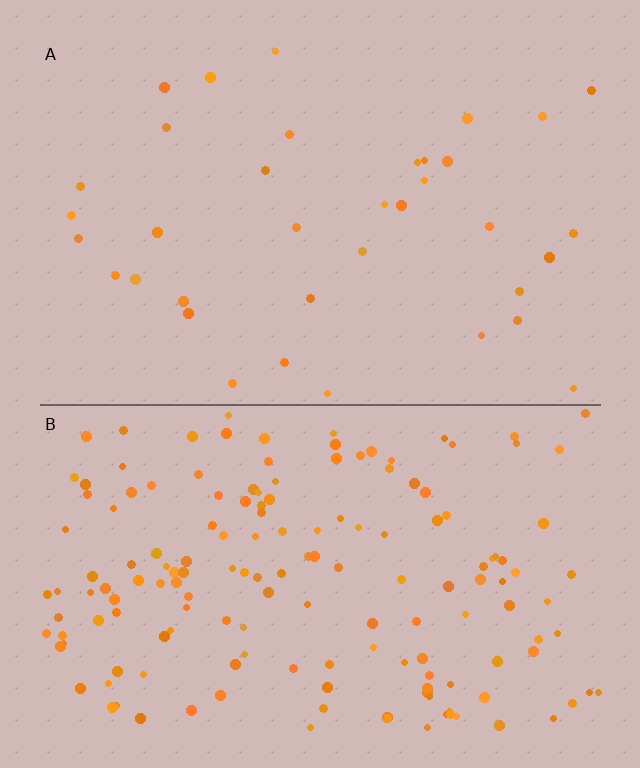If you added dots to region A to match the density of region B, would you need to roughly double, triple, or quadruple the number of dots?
Approximately quadruple.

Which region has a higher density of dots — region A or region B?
B (the bottom).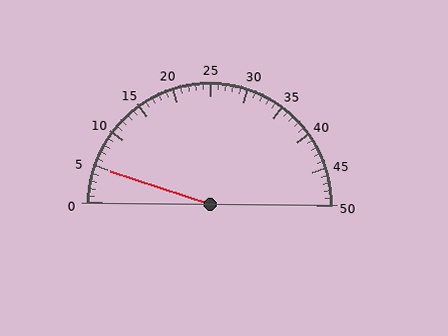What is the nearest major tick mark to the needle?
The nearest major tick mark is 5.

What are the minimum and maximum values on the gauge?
The gauge ranges from 0 to 50.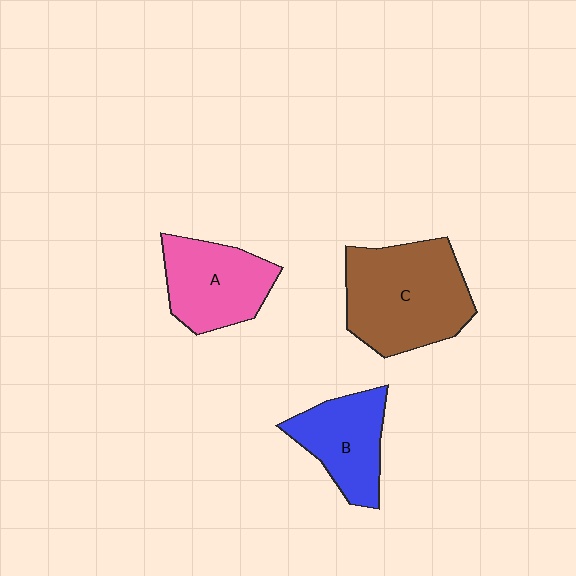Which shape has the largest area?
Shape C (brown).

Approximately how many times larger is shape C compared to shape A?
Approximately 1.5 times.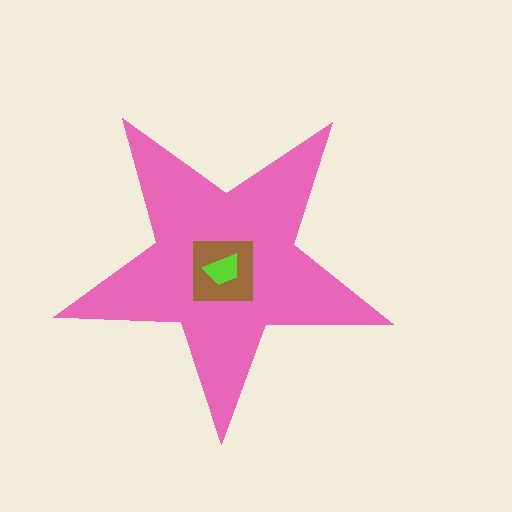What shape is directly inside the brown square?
The lime trapezoid.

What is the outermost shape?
The pink star.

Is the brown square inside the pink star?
Yes.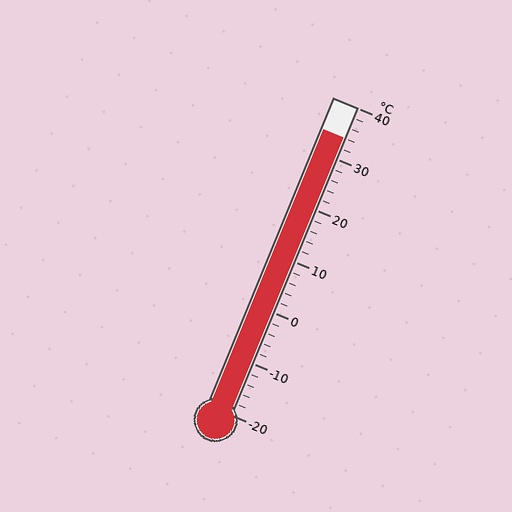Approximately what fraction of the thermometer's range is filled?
The thermometer is filled to approximately 90% of its range.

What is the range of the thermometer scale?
The thermometer scale ranges from -20°C to 40°C.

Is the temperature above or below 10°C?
The temperature is above 10°C.